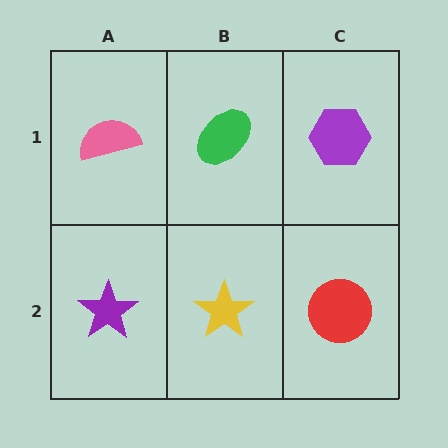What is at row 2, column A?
A purple star.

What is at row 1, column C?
A purple hexagon.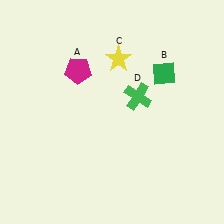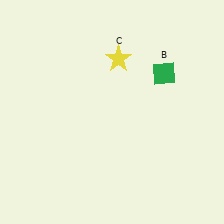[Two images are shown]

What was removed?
The green cross (D), the magenta pentagon (A) were removed in Image 2.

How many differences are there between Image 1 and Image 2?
There are 2 differences between the two images.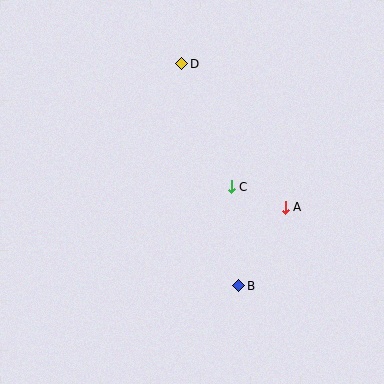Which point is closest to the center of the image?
Point C at (231, 187) is closest to the center.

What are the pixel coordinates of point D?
Point D is at (182, 64).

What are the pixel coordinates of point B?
Point B is at (239, 286).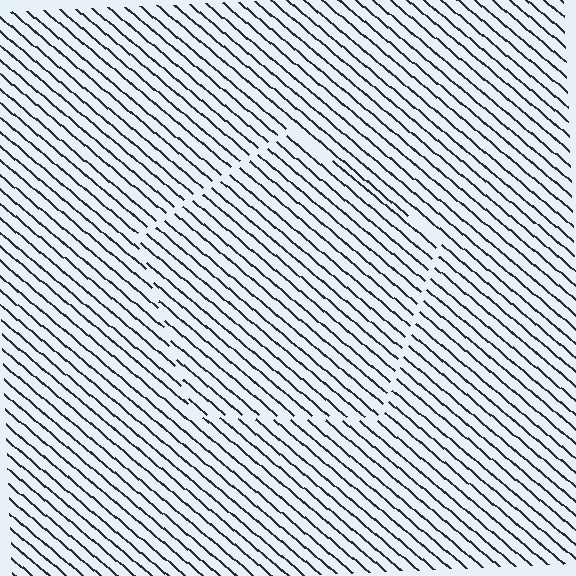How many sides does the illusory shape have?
5 sides — the line-ends trace a pentagon.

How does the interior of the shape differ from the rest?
The interior of the shape contains the same grating, shifted by half a period — the contour is defined by the phase discontinuity where line-ends from the inner and outer gratings abut.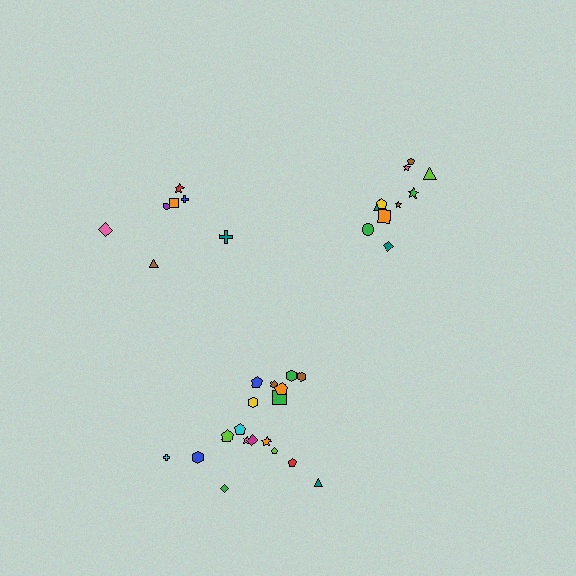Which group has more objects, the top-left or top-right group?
The top-right group.